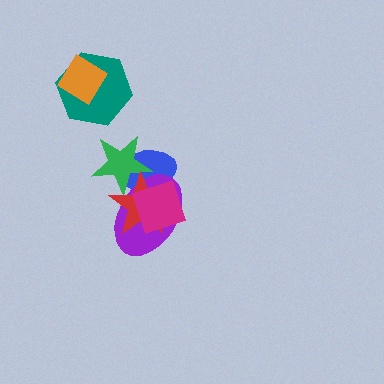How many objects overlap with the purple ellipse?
4 objects overlap with the purple ellipse.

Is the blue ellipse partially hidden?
Yes, it is partially covered by another shape.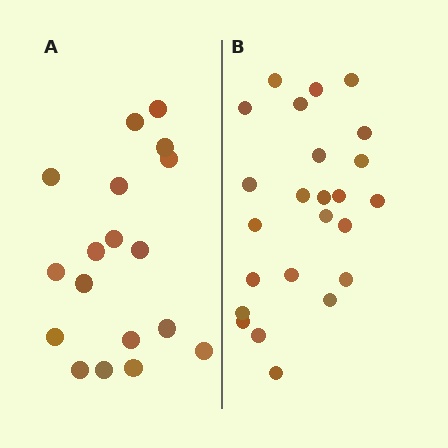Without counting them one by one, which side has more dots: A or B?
Region B (the right region) has more dots.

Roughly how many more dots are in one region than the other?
Region B has about 6 more dots than region A.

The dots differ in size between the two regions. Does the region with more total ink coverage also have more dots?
No. Region A has more total ink coverage because its dots are larger, but region B actually contains more individual dots. Total area can be misleading — the number of items is what matters here.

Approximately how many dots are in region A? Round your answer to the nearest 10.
About 20 dots. (The exact count is 18, which rounds to 20.)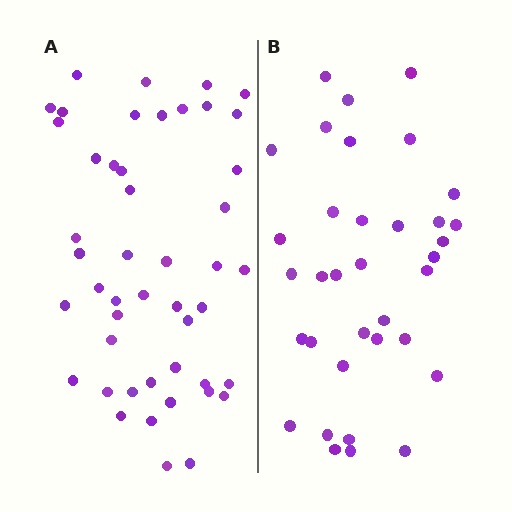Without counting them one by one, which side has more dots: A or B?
Region A (the left region) has more dots.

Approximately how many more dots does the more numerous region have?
Region A has roughly 12 or so more dots than region B.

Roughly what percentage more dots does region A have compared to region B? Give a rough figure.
About 35% more.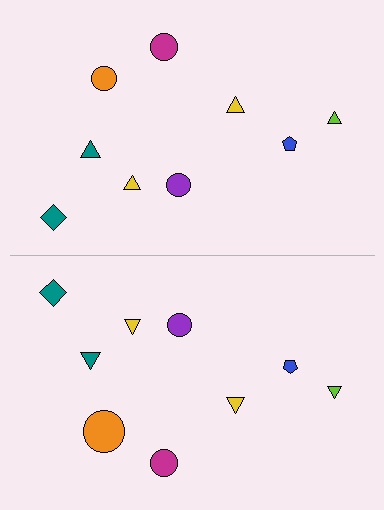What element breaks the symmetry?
The orange circle on the bottom side has a different size than its mirror counterpart.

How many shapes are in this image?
There are 18 shapes in this image.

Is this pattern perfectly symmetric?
No, the pattern is not perfectly symmetric. The orange circle on the bottom side has a different size than its mirror counterpart.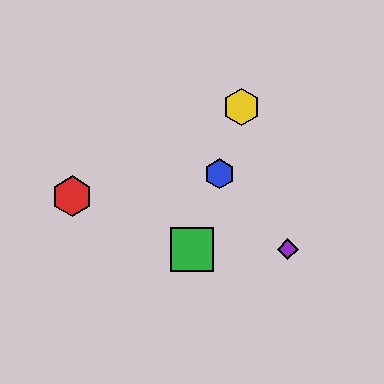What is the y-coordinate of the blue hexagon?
The blue hexagon is at y≈174.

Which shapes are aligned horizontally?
The green square, the purple diamond are aligned horizontally.